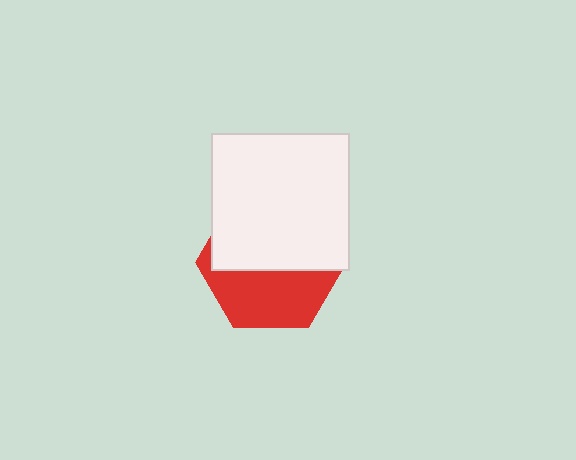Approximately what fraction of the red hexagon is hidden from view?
Roughly 57% of the red hexagon is hidden behind the white square.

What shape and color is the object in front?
The object in front is a white square.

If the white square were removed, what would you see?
You would see the complete red hexagon.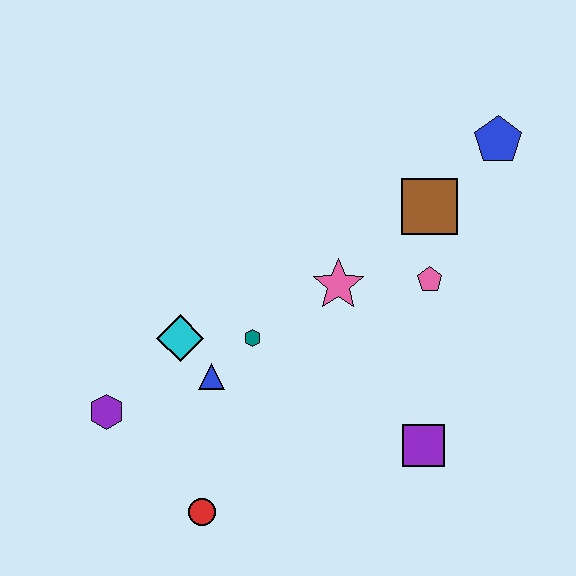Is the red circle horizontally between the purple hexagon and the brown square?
Yes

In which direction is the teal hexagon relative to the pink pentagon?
The teal hexagon is to the left of the pink pentagon.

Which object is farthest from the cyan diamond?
The blue pentagon is farthest from the cyan diamond.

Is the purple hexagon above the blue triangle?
No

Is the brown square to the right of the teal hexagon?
Yes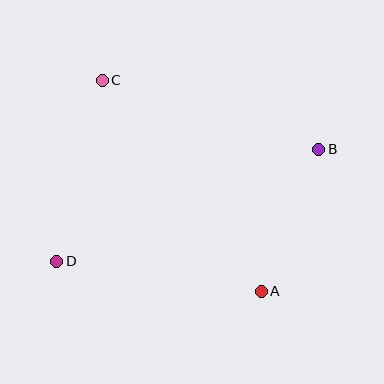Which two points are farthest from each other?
Points B and D are farthest from each other.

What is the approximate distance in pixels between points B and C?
The distance between B and C is approximately 227 pixels.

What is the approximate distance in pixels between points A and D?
The distance between A and D is approximately 207 pixels.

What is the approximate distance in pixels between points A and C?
The distance between A and C is approximately 264 pixels.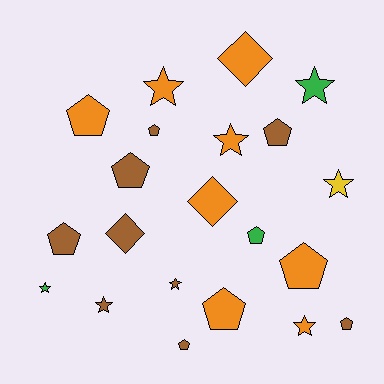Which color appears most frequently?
Brown, with 9 objects.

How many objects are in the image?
There are 21 objects.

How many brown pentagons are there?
There are 6 brown pentagons.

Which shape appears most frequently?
Pentagon, with 10 objects.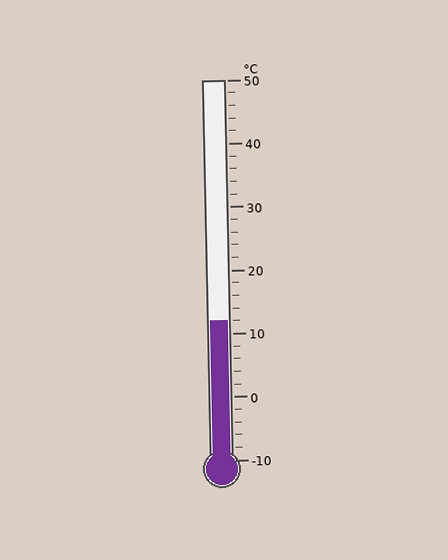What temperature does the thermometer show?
The thermometer shows approximately 12°C.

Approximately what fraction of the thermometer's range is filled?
The thermometer is filled to approximately 35% of its range.